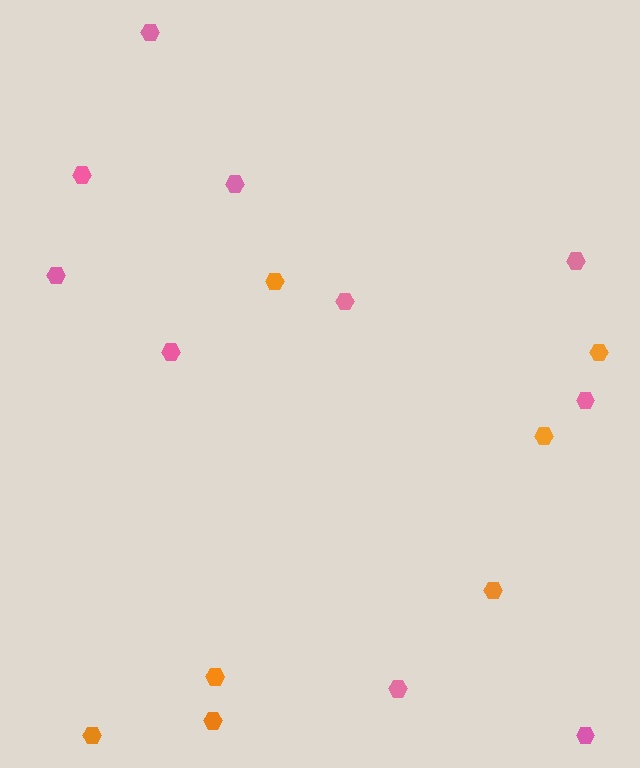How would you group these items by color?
There are 2 groups: one group of orange hexagons (7) and one group of pink hexagons (10).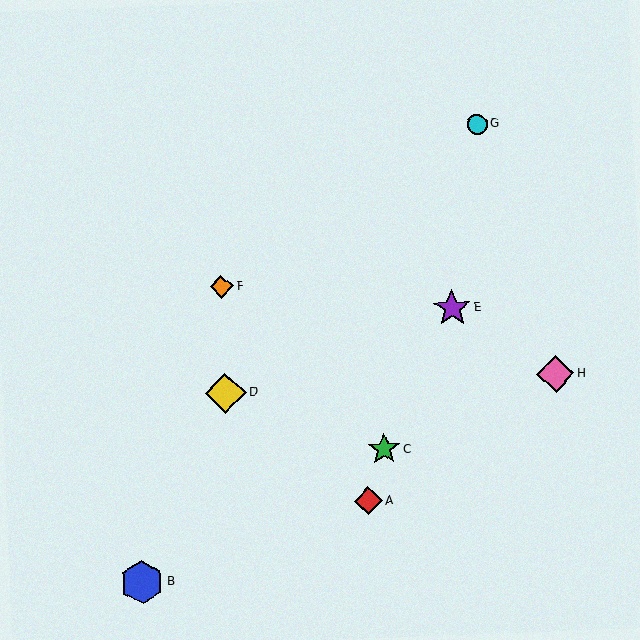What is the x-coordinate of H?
Object H is at x≈555.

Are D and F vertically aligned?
Yes, both are at x≈226.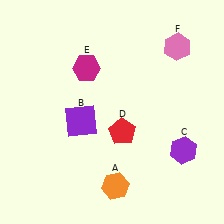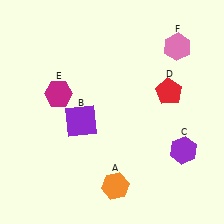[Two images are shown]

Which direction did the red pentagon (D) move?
The red pentagon (D) moved right.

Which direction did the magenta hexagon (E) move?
The magenta hexagon (E) moved left.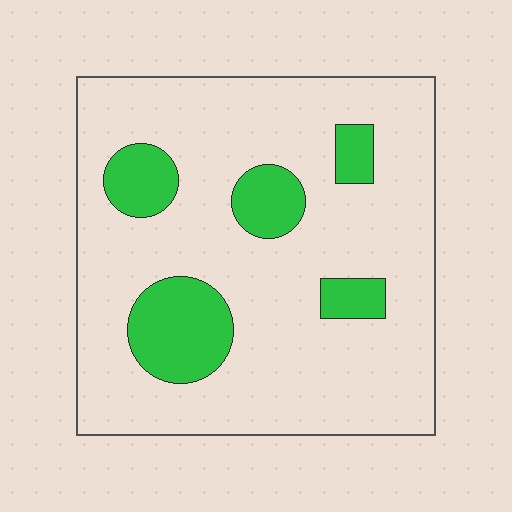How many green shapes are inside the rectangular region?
5.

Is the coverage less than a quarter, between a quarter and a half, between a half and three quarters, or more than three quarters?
Less than a quarter.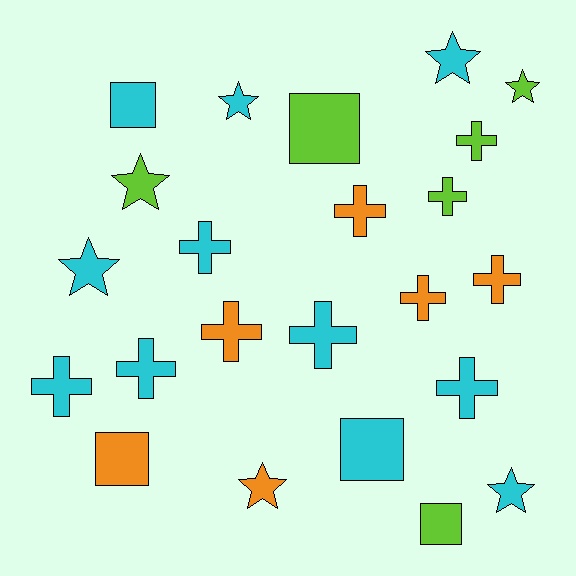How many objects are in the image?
There are 23 objects.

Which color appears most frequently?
Cyan, with 11 objects.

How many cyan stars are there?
There are 4 cyan stars.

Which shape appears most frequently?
Cross, with 11 objects.